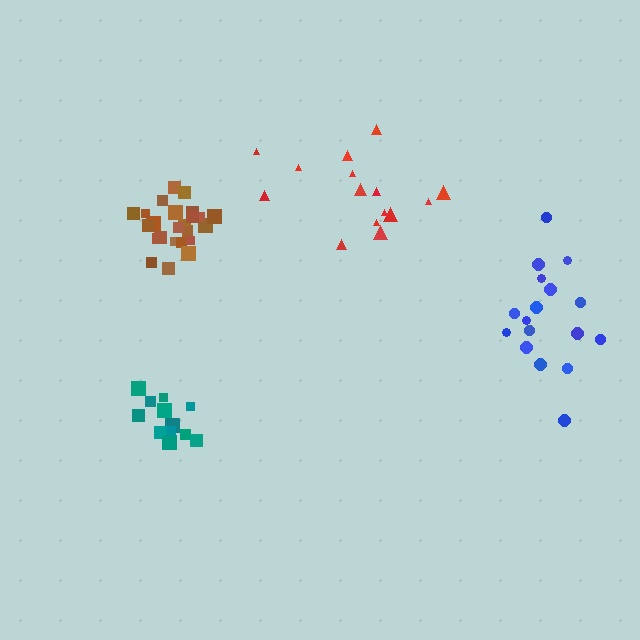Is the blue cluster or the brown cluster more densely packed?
Brown.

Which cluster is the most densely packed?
Brown.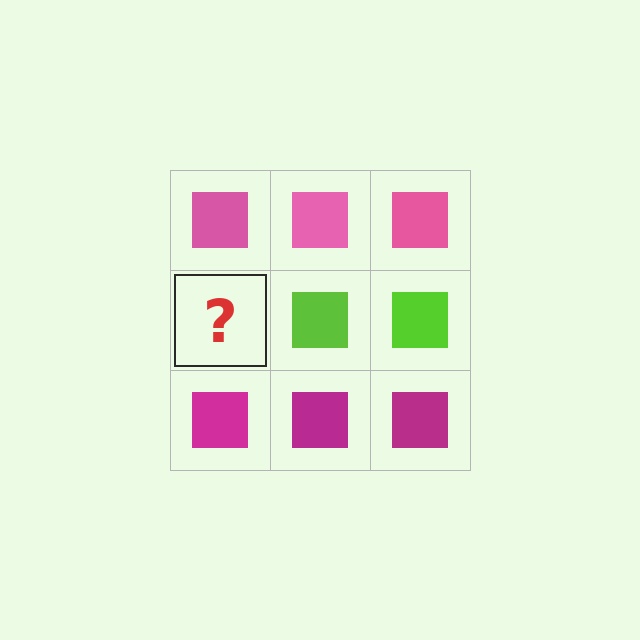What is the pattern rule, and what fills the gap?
The rule is that each row has a consistent color. The gap should be filled with a lime square.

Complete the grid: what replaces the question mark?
The question mark should be replaced with a lime square.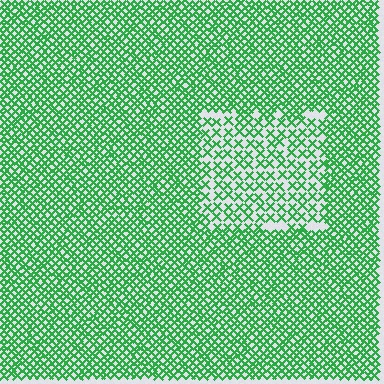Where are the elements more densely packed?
The elements are more densely packed outside the rectangle boundary.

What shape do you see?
I see a rectangle.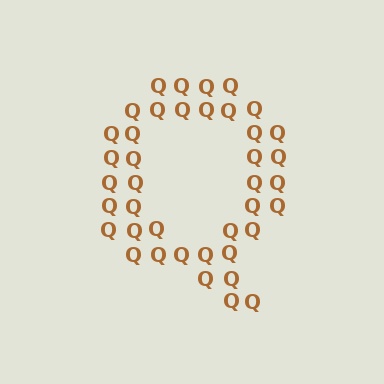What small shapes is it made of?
It is made of small letter Q's.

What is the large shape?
The large shape is the letter Q.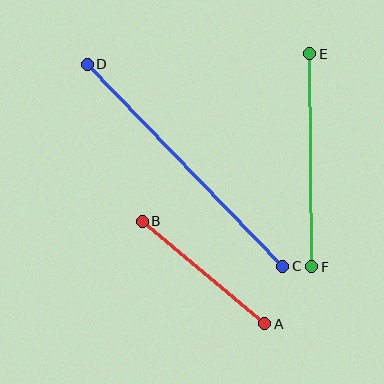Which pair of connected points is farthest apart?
Points C and D are farthest apart.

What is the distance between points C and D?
The distance is approximately 281 pixels.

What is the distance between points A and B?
The distance is approximately 160 pixels.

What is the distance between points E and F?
The distance is approximately 213 pixels.